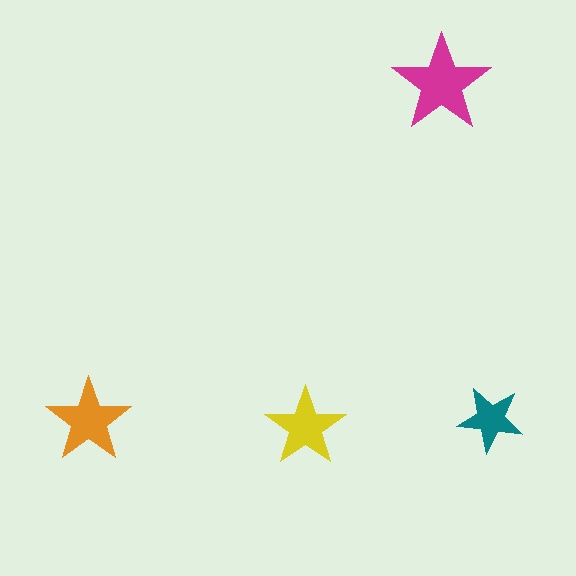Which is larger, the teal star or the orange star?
The orange one.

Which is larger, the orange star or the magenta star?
The magenta one.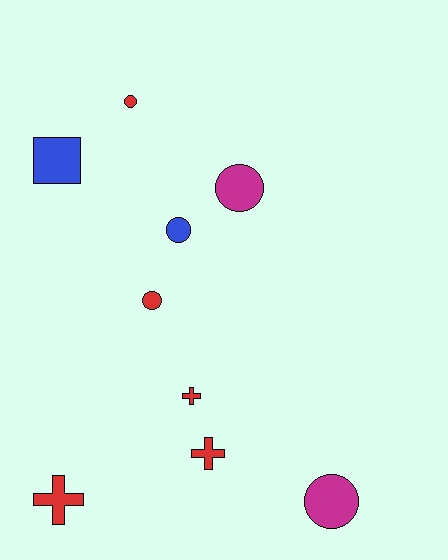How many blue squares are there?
There is 1 blue square.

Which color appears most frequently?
Red, with 5 objects.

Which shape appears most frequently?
Circle, with 5 objects.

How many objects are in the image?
There are 9 objects.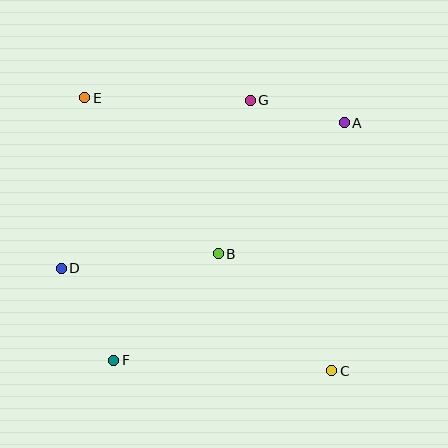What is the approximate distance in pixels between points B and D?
The distance between B and D is approximately 158 pixels.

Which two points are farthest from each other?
Points C and E are farthest from each other.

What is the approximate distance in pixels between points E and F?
The distance between E and F is approximately 264 pixels.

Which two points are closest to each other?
Points A and G are closest to each other.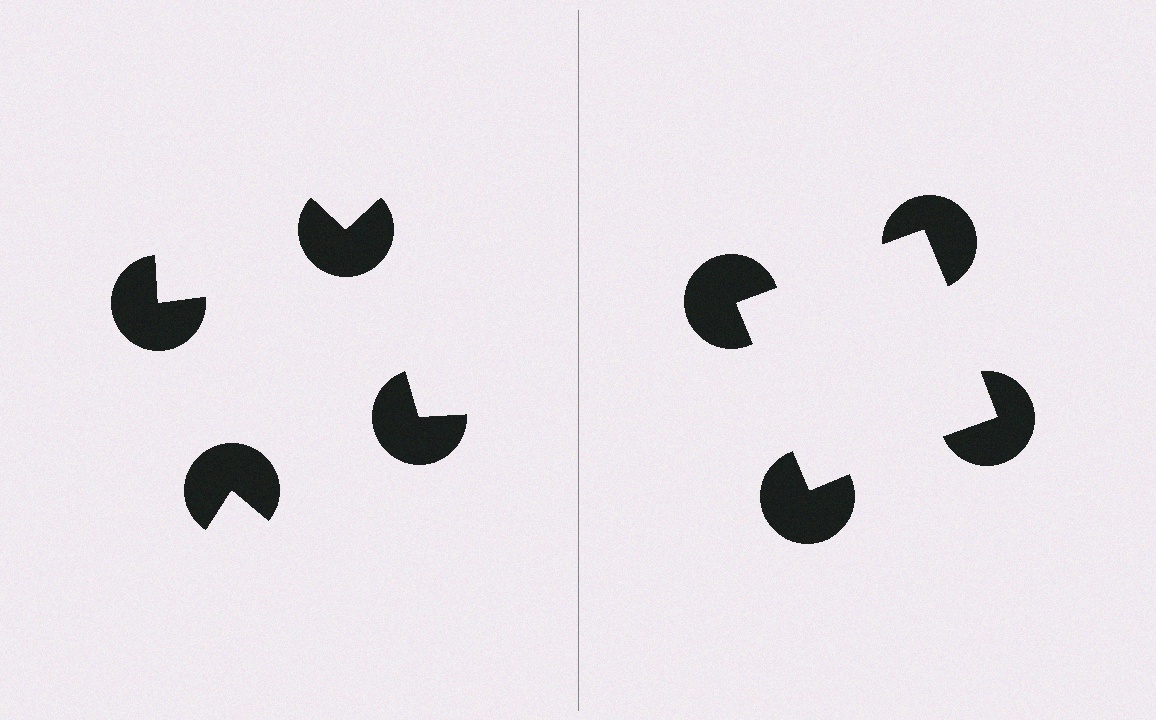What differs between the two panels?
The pac-man discs are positioned identically on both sides; only the wedge orientations differ. On the right they align to a square; on the left they are misaligned.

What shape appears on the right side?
An illusory square.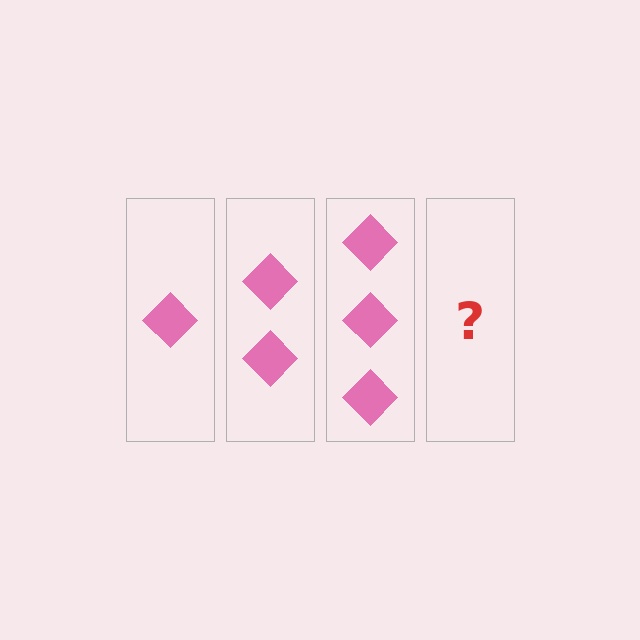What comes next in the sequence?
The next element should be 4 diamonds.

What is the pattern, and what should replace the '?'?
The pattern is that each step adds one more diamond. The '?' should be 4 diamonds.